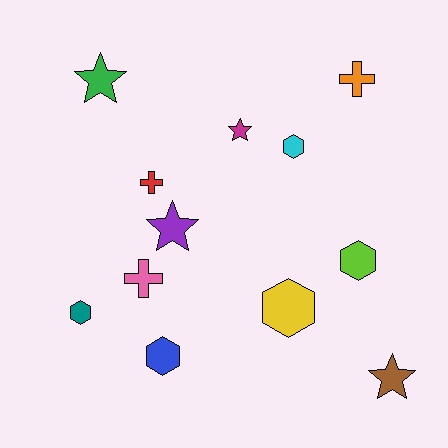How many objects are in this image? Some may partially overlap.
There are 12 objects.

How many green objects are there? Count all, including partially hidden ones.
There is 1 green object.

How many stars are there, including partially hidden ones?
There are 4 stars.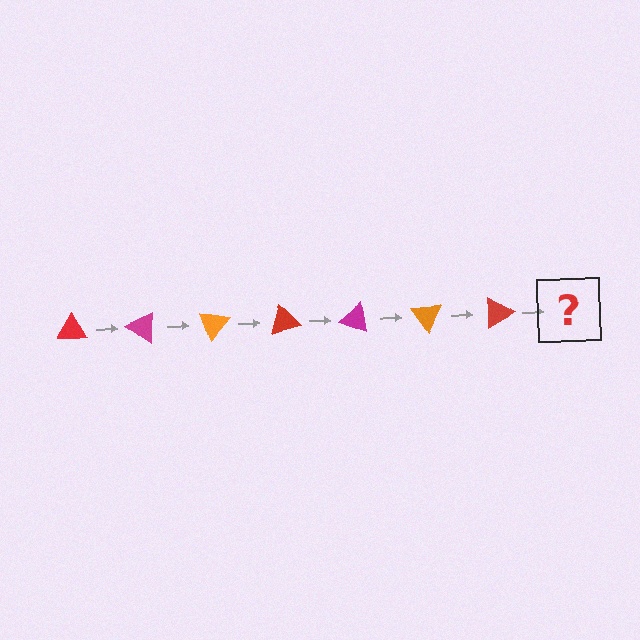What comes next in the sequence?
The next element should be a magenta triangle, rotated 245 degrees from the start.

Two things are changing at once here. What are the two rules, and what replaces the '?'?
The two rules are that it rotates 35 degrees each step and the color cycles through red, magenta, and orange. The '?' should be a magenta triangle, rotated 245 degrees from the start.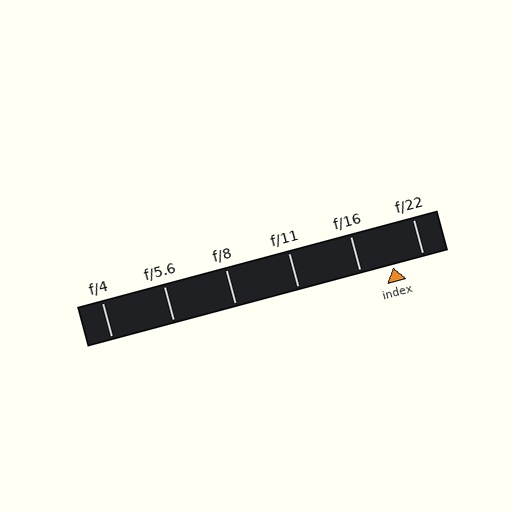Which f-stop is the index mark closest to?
The index mark is closest to f/22.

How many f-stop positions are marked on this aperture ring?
There are 6 f-stop positions marked.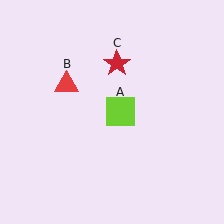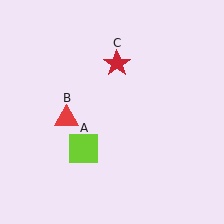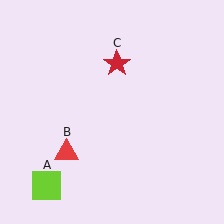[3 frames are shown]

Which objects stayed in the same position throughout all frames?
Red star (object C) remained stationary.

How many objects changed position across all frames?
2 objects changed position: lime square (object A), red triangle (object B).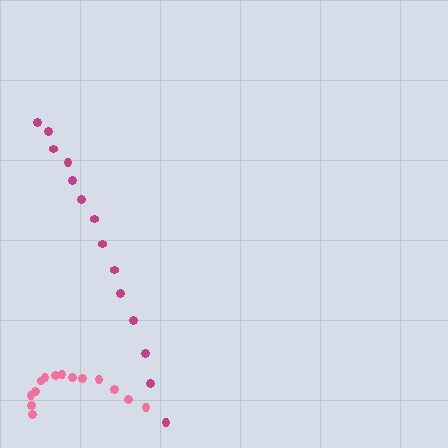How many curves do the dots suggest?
There are 2 distinct paths.